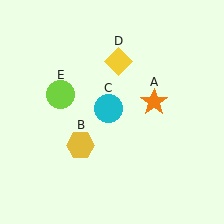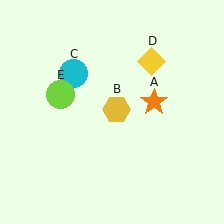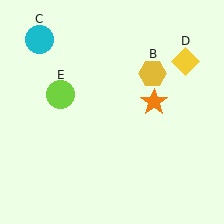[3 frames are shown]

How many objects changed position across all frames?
3 objects changed position: yellow hexagon (object B), cyan circle (object C), yellow diamond (object D).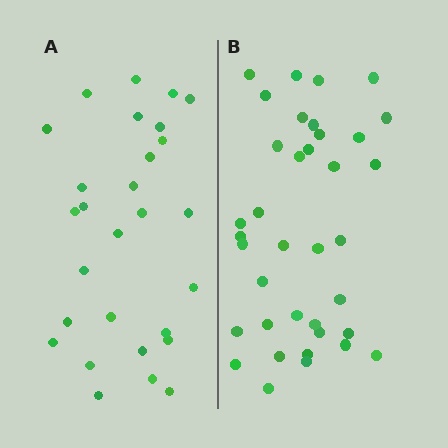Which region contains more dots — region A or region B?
Region B (the right region) has more dots.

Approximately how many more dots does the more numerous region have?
Region B has roughly 8 or so more dots than region A.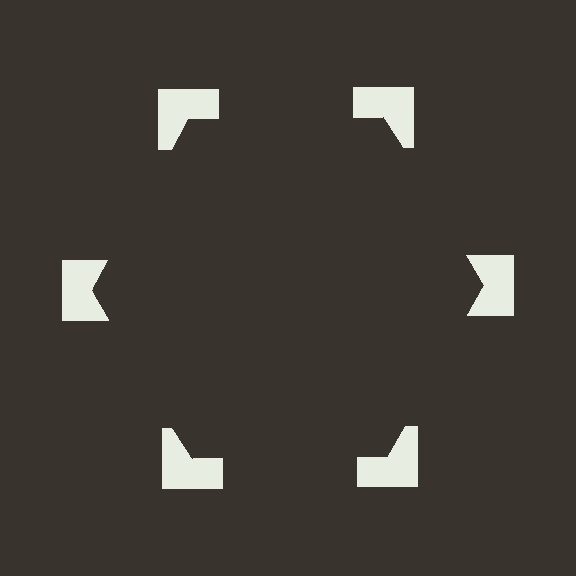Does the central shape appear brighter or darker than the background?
It typically appears slightly darker than the background, even though no actual brightness change is drawn.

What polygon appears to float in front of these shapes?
An illusory hexagon — its edges are inferred from the aligned wedge cuts in the notched squares, not physically drawn.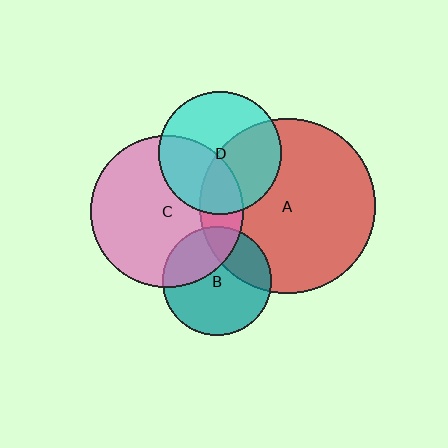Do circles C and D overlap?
Yes.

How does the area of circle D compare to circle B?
Approximately 1.2 times.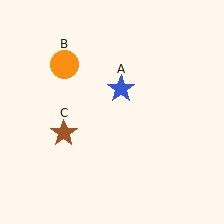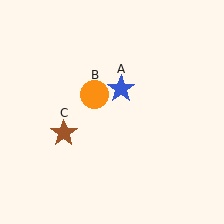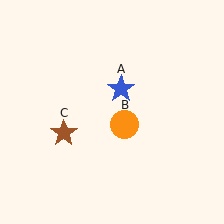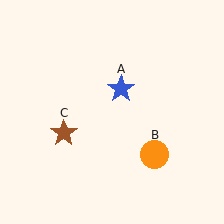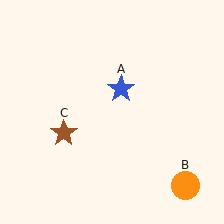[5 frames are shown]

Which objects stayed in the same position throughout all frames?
Blue star (object A) and brown star (object C) remained stationary.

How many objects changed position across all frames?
1 object changed position: orange circle (object B).